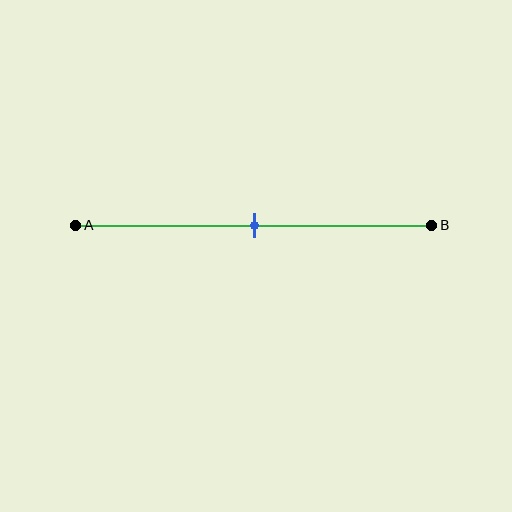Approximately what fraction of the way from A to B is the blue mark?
The blue mark is approximately 50% of the way from A to B.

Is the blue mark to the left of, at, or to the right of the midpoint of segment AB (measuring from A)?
The blue mark is approximately at the midpoint of segment AB.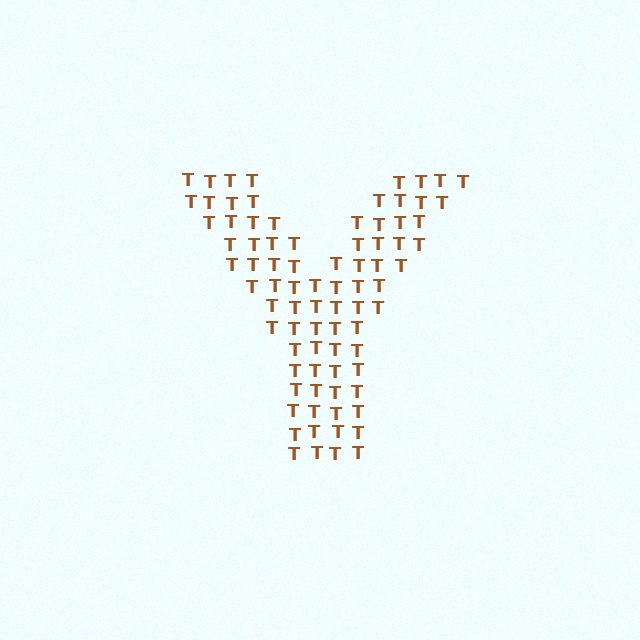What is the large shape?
The large shape is the letter Y.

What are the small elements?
The small elements are letter T's.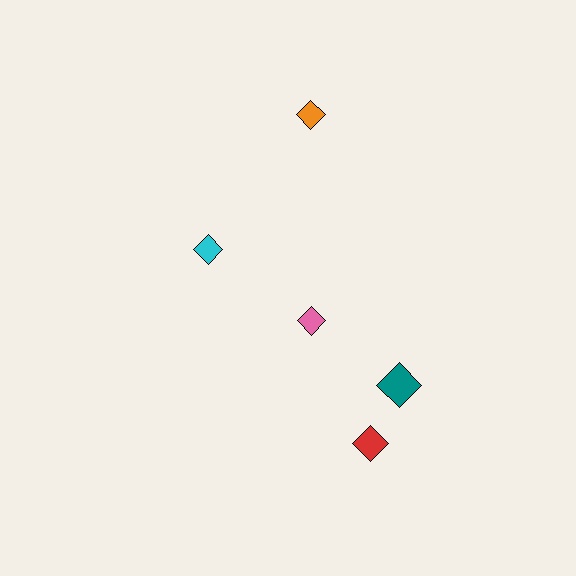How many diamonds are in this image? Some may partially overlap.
There are 5 diamonds.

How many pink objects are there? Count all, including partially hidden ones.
There is 1 pink object.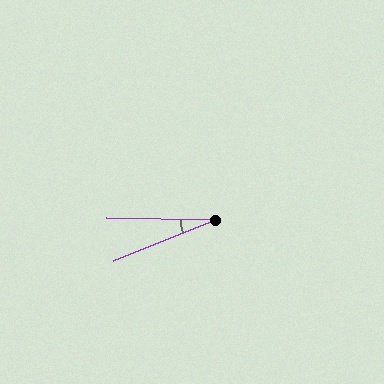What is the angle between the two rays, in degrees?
Approximately 23 degrees.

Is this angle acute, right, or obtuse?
It is acute.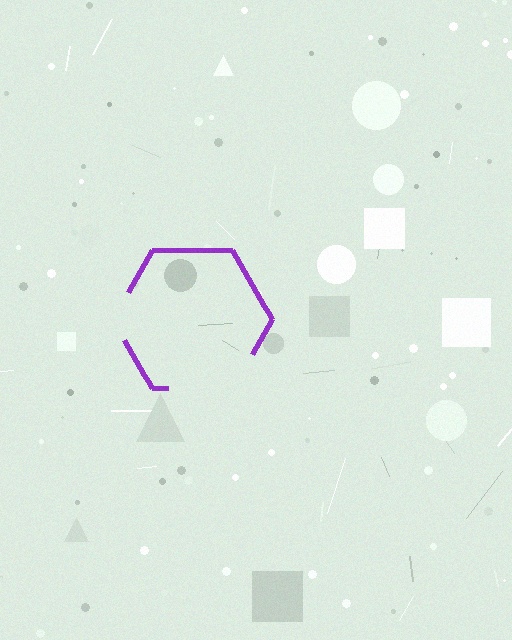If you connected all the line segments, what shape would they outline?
They would outline a hexagon.